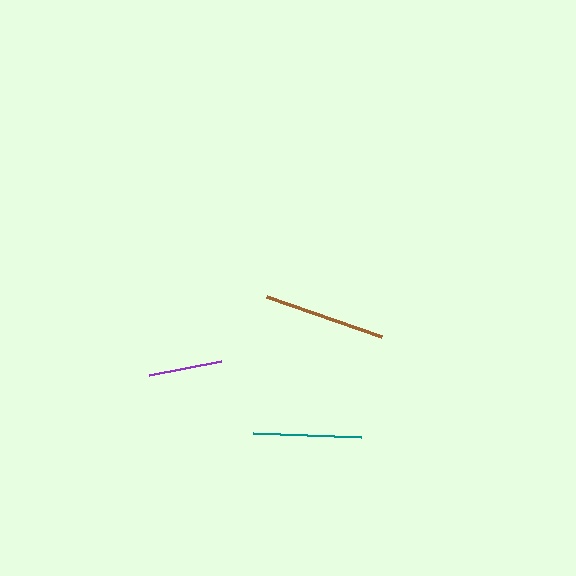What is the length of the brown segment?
The brown segment is approximately 121 pixels long.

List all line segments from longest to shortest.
From longest to shortest: brown, teal, purple.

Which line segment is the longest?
The brown line is the longest at approximately 121 pixels.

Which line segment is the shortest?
The purple line is the shortest at approximately 73 pixels.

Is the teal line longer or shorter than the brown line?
The brown line is longer than the teal line.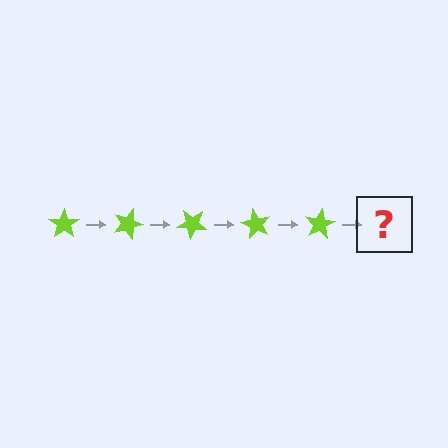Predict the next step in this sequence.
The next step is a lime star rotated 100 degrees.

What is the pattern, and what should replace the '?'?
The pattern is that the star rotates 20 degrees each step. The '?' should be a lime star rotated 100 degrees.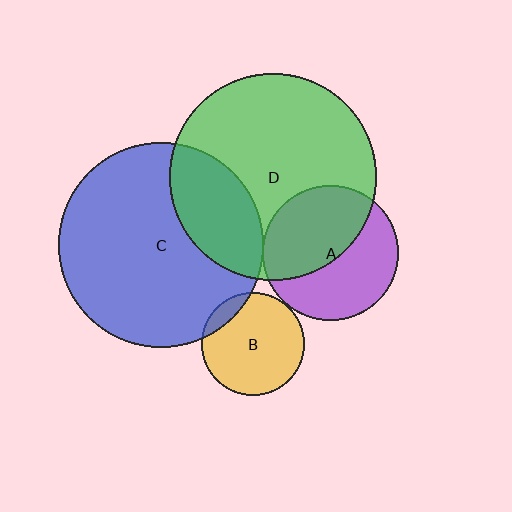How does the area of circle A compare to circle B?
Approximately 1.7 times.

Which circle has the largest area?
Circle D (green).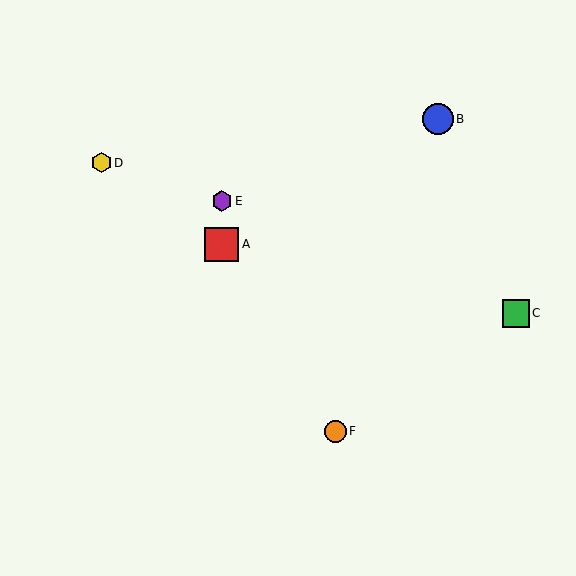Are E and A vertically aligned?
Yes, both are at x≈222.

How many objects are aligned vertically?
2 objects (A, E) are aligned vertically.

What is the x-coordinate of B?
Object B is at x≈438.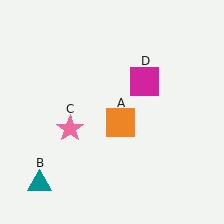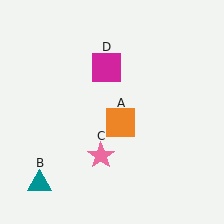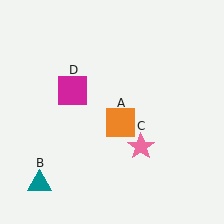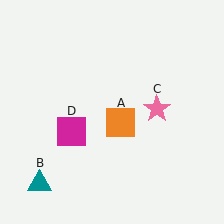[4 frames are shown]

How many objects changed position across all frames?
2 objects changed position: pink star (object C), magenta square (object D).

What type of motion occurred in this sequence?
The pink star (object C), magenta square (object D) rotated counterclockwise around the center of the scene.